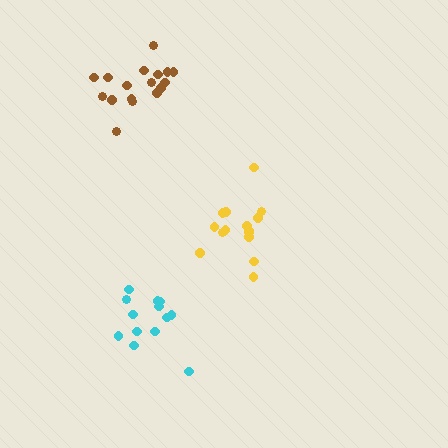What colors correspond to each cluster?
The clusters are colored: cyan, yellow, brown.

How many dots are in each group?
Group 1: 13 dots, Group 2: 15 dots, Group 3: 17 dots (45 total).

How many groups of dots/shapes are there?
There are 3 groups.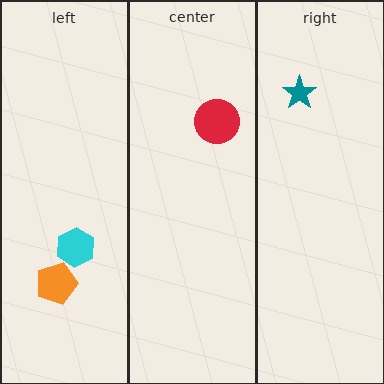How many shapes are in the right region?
1.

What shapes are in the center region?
The red circle.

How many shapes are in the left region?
2.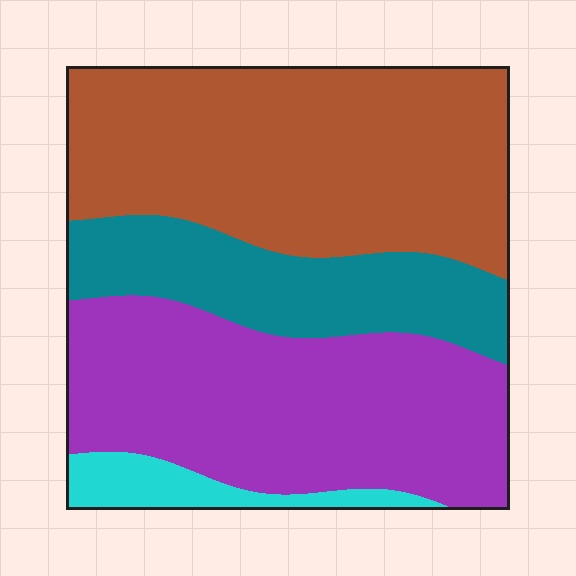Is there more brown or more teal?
Brown.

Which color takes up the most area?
Brown, at roughly 40%.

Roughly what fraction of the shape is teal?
Teal covers 19% of the shape.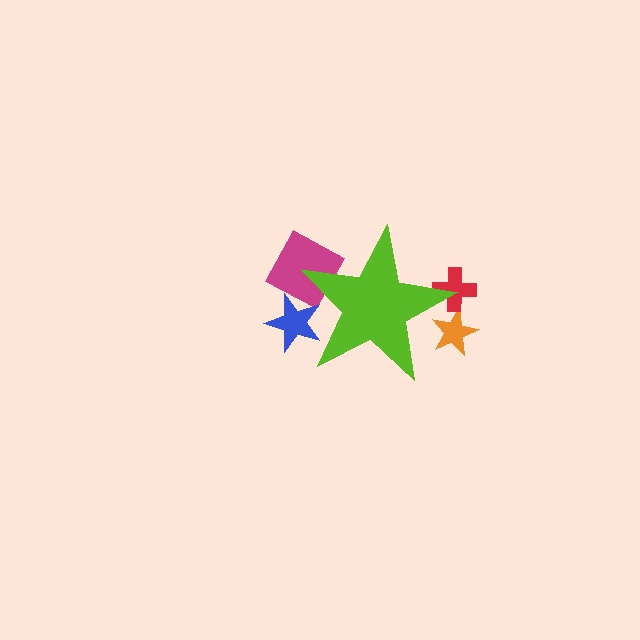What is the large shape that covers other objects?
A lime star.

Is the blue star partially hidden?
Yes, the blue star is partially hidden behind the lime star.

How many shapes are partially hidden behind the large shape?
4 shapes are partially hidden.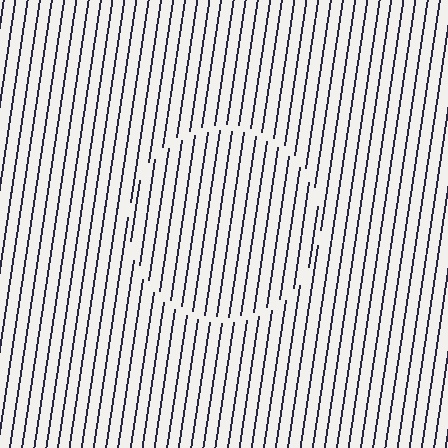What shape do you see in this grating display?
An illusory circle. The interior of the shape contains the same grating, shifted by half a period — the contour is defined by the phase discontinuity where line-ends from the inner and outer gratings abut.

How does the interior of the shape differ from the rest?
The interior of the shape contains the same grating, shifted by half a period — the contour is defined by the phase discontinuity where line-ends from the inner and outer gratings abut.